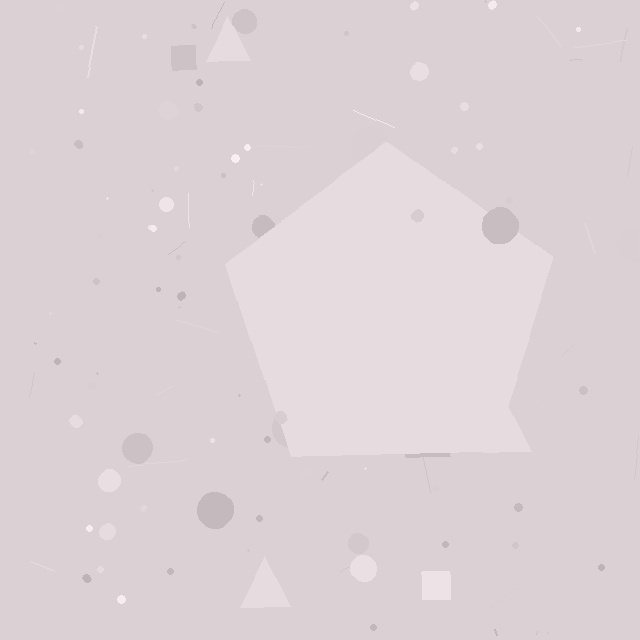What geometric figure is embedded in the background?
A pentagon is embedded in the background.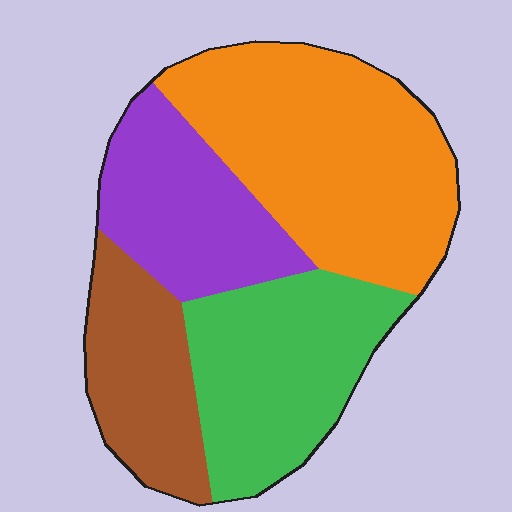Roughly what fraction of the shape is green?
Green covers roughly 25% of the shape.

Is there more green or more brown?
Green.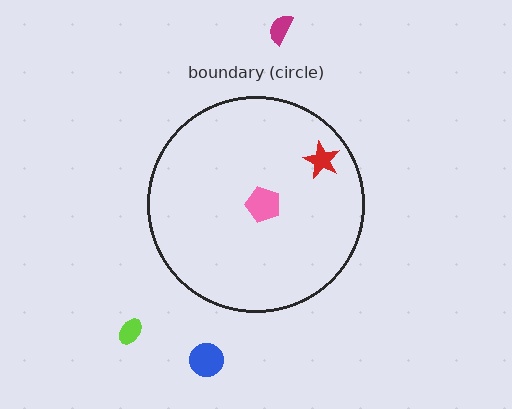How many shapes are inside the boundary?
2 inside, 3 outside.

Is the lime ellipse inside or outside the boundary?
Outside.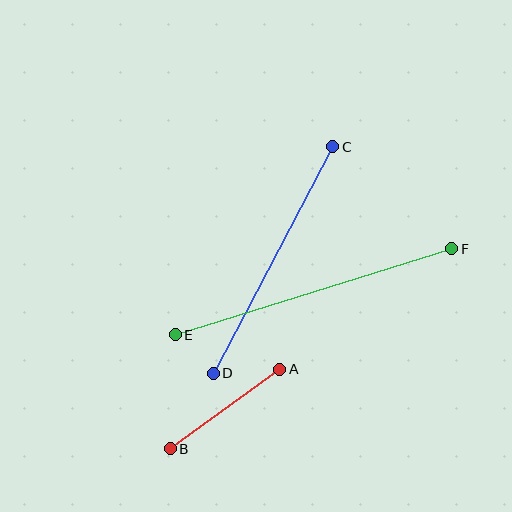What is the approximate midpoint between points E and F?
The midpoint is at approximately (314, 292) pixels.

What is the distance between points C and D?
The distance is approximately 256 pixels.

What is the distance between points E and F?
The distance is approximately 290 pixels.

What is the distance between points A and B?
The distance is approximately 136 pixels.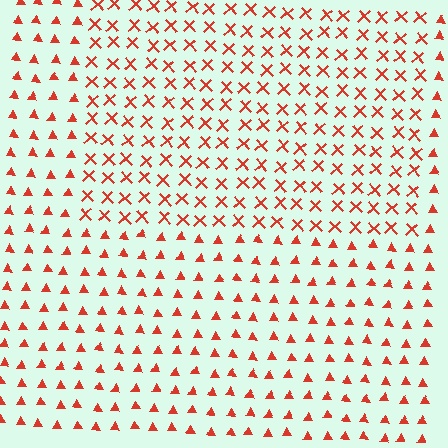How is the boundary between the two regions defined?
The boundary is defined by a change in element shape: X marks inside vs. triangles outside. All elements share the same color and spacing.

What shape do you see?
I see a rectangle.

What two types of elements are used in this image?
The image uses X marks inside the rectangle region and triangles outside it.